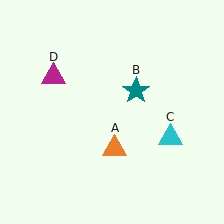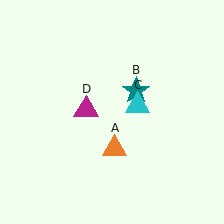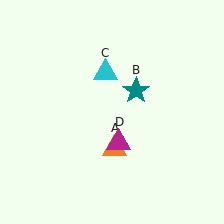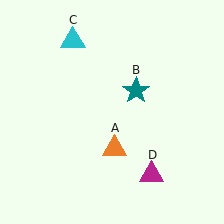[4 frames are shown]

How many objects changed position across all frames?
2 objects changed position: cyan triangle (object C), magenta triangle (object D).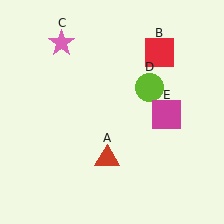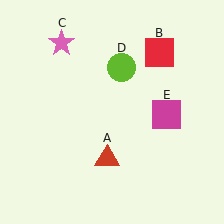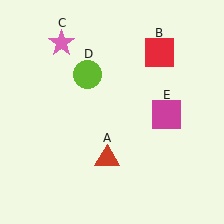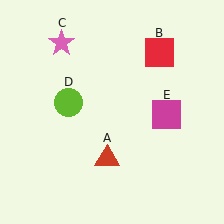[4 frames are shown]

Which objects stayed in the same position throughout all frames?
Red triangle (object A) and red square (object B) and pink star (object C) and magenta square (object E) remained stationary.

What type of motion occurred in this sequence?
The lime circle (object D) rotated counterclockwise around the center of the scene.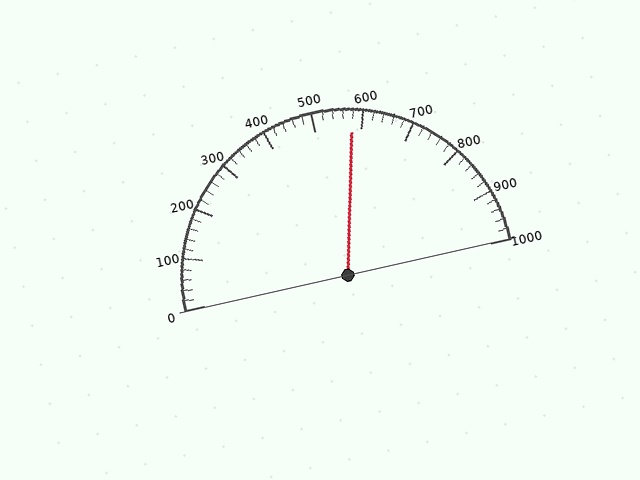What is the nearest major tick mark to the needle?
The nearest major tick mark is 600.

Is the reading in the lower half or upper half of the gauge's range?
The reading is in the upper half of the range (0 to 1000).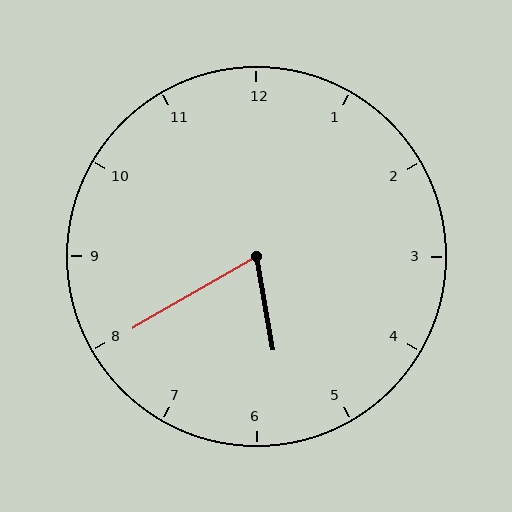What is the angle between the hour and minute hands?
Approximately 70 degrees.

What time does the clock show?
5:40.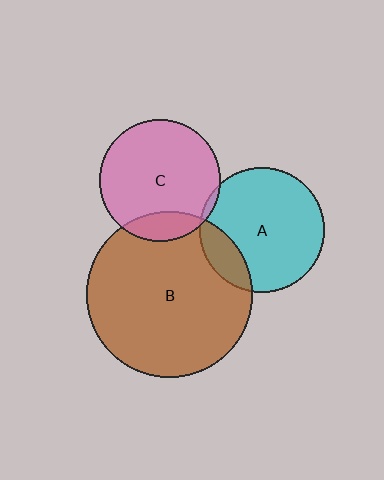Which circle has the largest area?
Circle B (brown).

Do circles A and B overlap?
Yes.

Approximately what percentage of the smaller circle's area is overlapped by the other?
Approximately 15%.